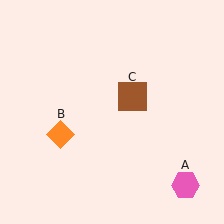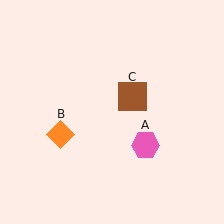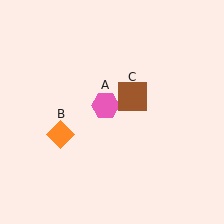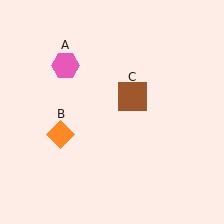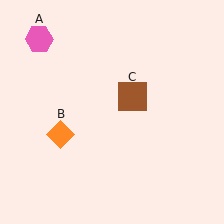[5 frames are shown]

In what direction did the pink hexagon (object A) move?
The pink hexagon (object A) moved up and to the left.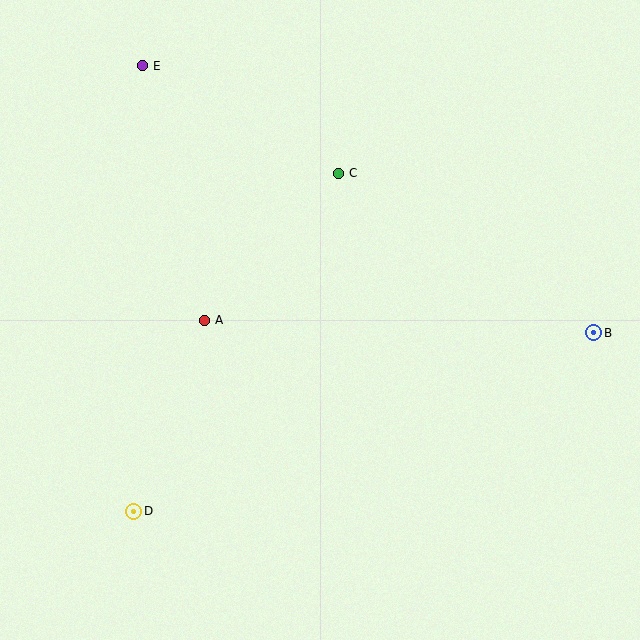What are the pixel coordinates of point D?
Point D is at (134, 511).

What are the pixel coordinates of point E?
Point E is at (143, 66).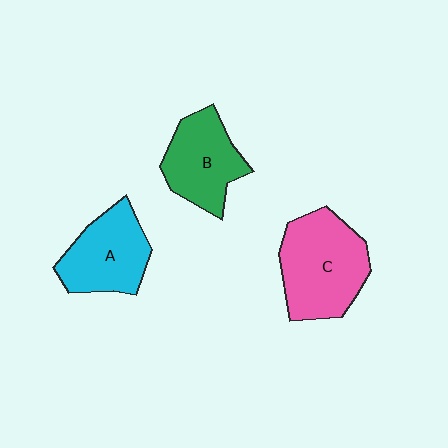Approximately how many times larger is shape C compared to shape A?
Approximately 1.3 times.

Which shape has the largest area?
Shape C (pink).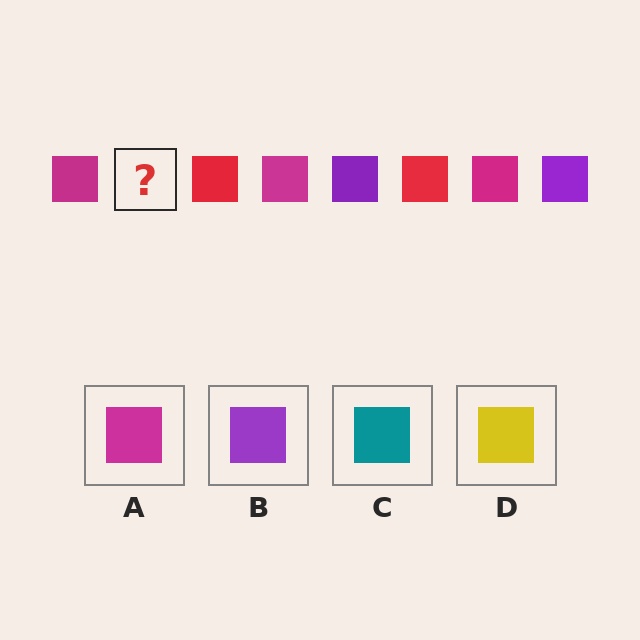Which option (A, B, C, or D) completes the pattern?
B.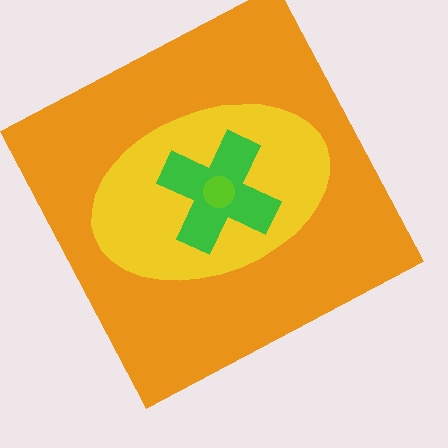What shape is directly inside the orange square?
The yellow ellipse.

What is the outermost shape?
The orange square.